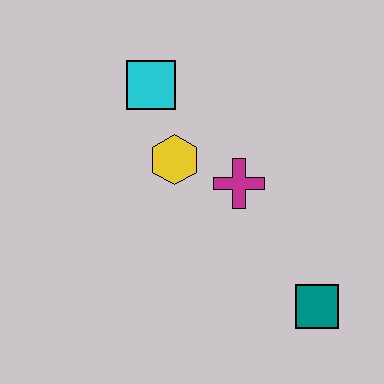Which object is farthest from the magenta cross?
The teal square is farthest from the magenta cross.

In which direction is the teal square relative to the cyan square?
The teal square is below the cyan square.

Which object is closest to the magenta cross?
The yellow hexagon is closest to the magenta cross.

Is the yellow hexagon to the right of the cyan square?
Yes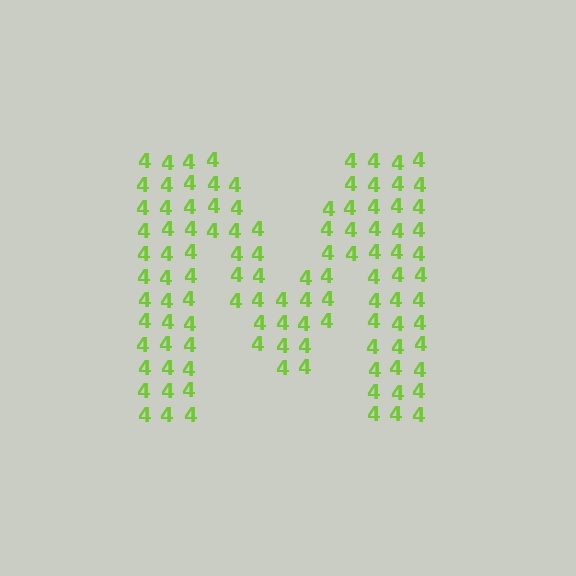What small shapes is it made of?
It is made of small digit 4's.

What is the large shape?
The large shape is the letter M.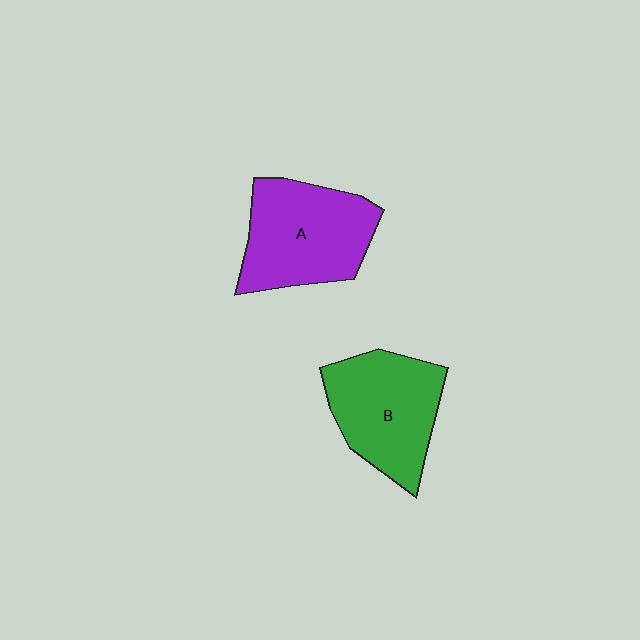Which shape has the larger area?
Shape A (purple).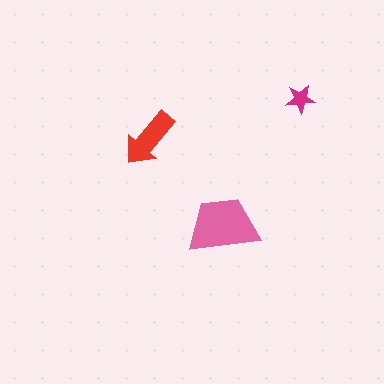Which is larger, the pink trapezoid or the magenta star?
The pink trapezoid.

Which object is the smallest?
The magenta star.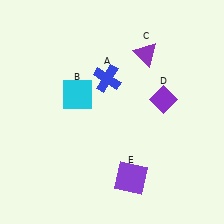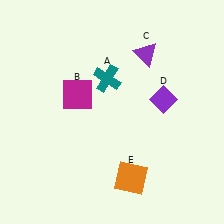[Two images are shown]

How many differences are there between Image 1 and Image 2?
There are 3 differences between the two images.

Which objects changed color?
A changed from blue to teal. B changed from cyan to magenta. E changed from purple to orange.